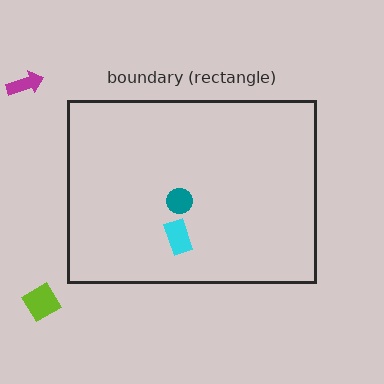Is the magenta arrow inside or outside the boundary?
Outside.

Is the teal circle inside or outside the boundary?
Inside.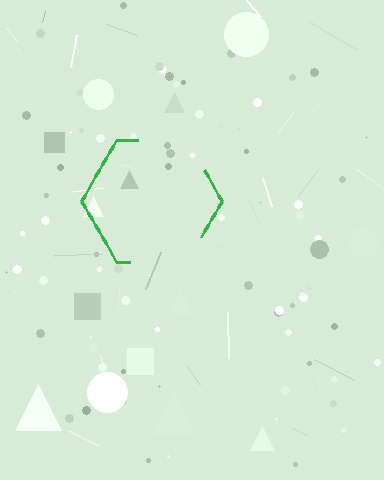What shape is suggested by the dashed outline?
The dashed outline suggests a hexagon.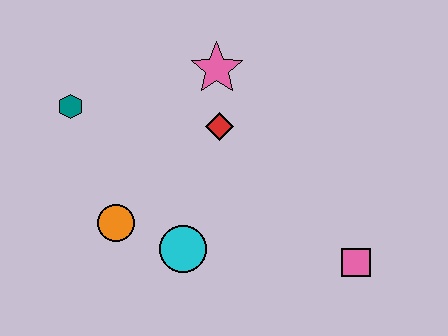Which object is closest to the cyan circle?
The orange circle is closest to the cyan circle.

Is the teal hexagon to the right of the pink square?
No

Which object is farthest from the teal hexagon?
The pink square is farthest from the teal hexagon.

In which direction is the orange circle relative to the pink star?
The orange circle is below the pink star.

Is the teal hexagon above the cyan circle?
Yes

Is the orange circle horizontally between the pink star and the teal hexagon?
Yes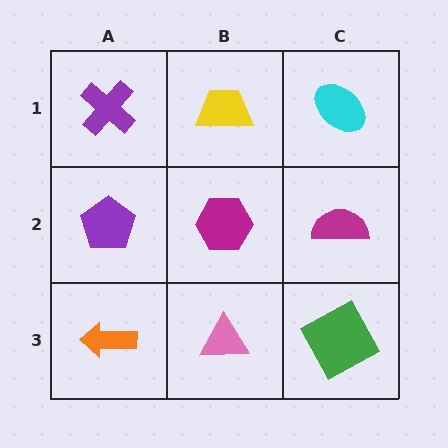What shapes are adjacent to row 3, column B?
A magenta hexagon (row 2, column B), an orange arrow (row 3, column A), a green square (row 3, column C).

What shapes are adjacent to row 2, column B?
A yellow trapezoid (row 1, column B), a pink triangle (row 3, column B), a purple pentagon (row 2, column A), a magenta semicircle (row 2, column C).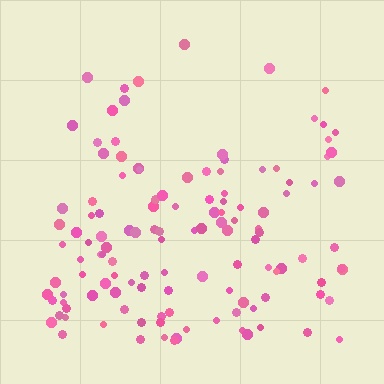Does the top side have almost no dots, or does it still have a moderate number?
Still a moderate number, just noticeably fewer than the bottom.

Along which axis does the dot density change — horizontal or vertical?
Vertical.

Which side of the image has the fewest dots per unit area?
The top.